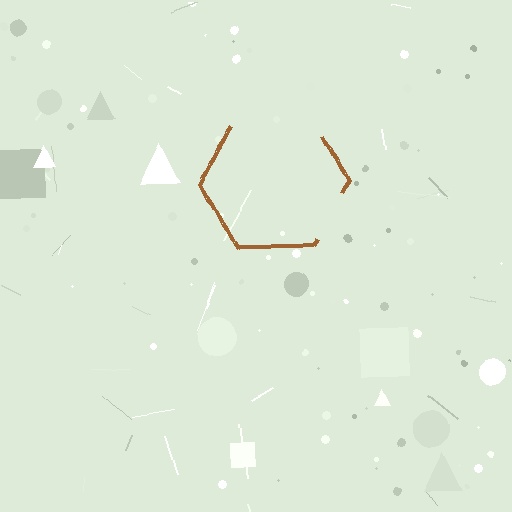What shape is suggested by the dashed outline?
The dashed outline suggests a hexagon.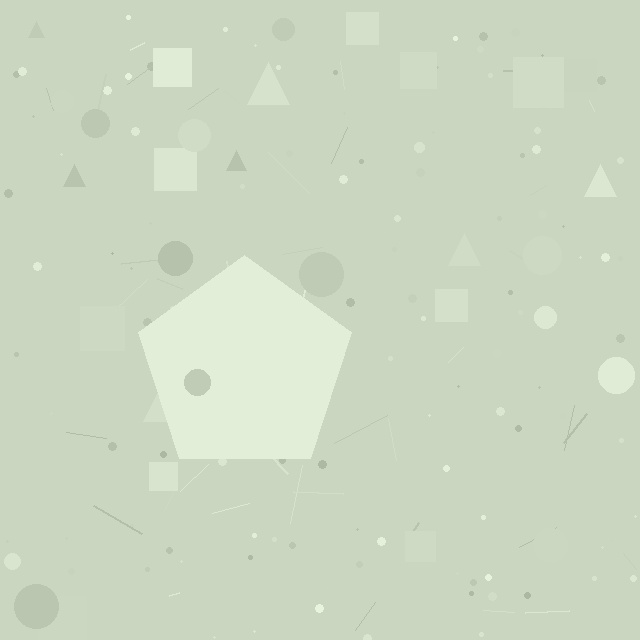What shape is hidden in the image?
A pentagon is hidden in the image.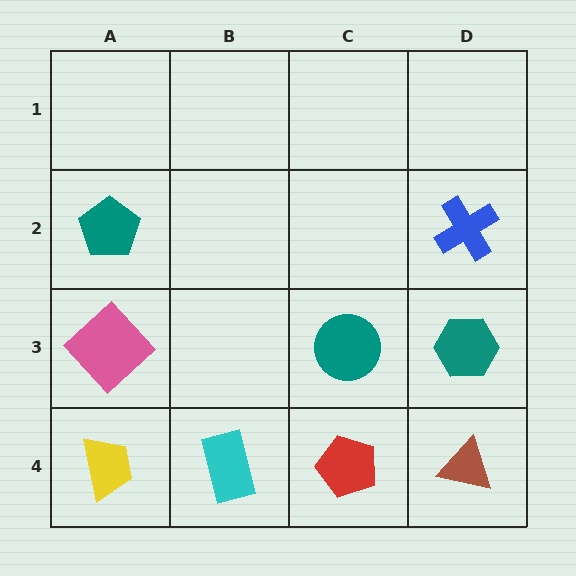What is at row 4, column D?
A brown triangle.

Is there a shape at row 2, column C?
No, that cell is empty.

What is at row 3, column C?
A teal circle.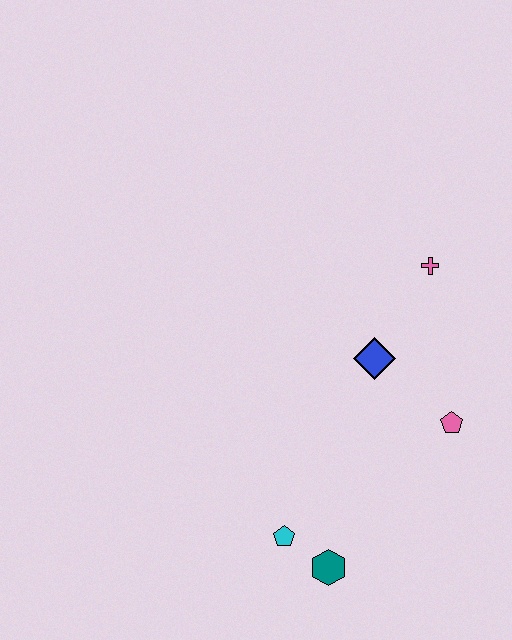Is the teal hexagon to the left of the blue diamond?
Yes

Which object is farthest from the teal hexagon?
The pink cross is farthest from the teal hexagon.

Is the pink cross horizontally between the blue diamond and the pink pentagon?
Yes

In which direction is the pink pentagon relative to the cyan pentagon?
The pink pentagon is to the right of the cyan pentagon.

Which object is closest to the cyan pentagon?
The teal hexagon is closest to the cyan pentagon.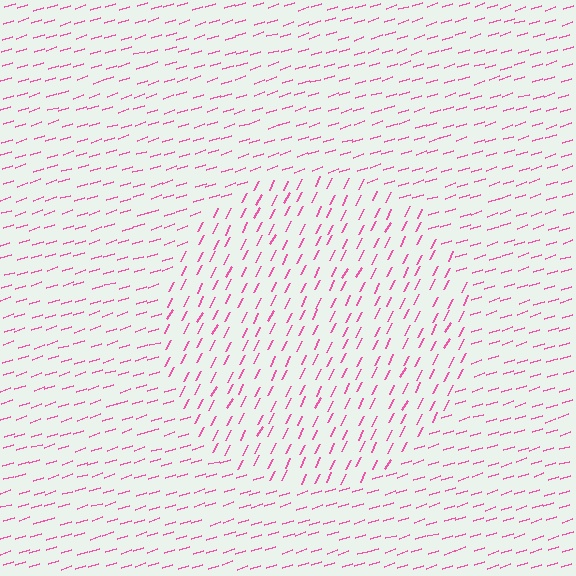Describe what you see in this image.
The image is filled with small pink line segments. A circle region in the image has lines oriented differently from the surrounding lines, creating a visible texture boundary.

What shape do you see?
I see a circle.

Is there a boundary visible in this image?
Yes, there is a texture boundary formed by a change in line orientation.